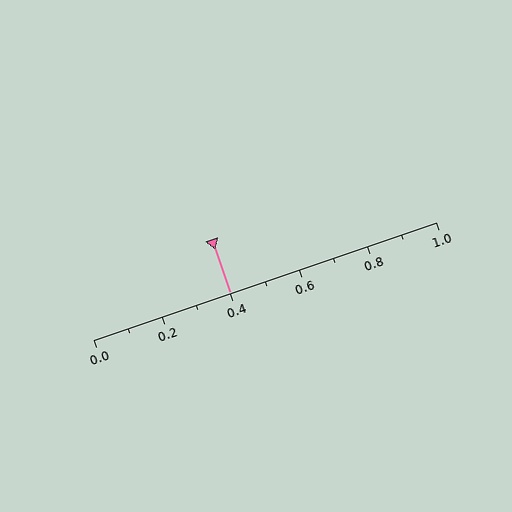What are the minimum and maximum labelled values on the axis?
The axis runs from 0.0 to 1.0.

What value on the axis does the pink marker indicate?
The marker indicates approximately 0.4.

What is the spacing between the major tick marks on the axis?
The major ticks are spaced 0.2 apart.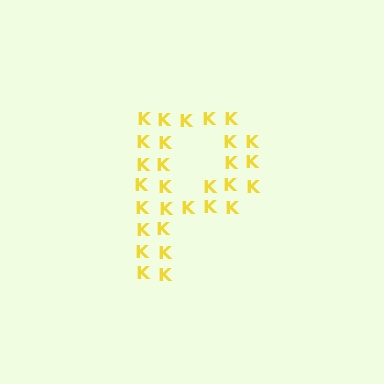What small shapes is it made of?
It is made of small letter K's.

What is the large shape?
The large shape is the letter P.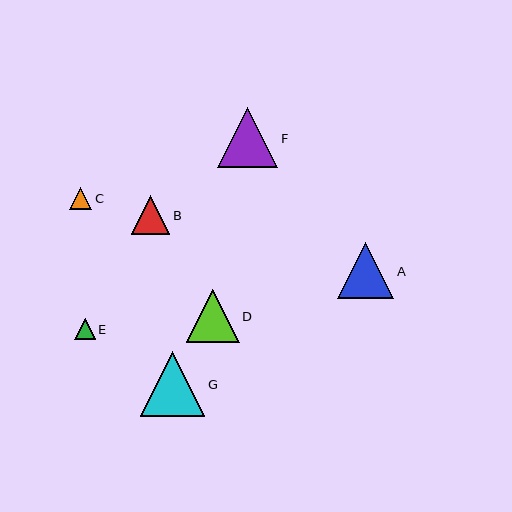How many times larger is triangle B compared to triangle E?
Triangle B is approximately 1.9 times the size of triangle E.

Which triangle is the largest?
Triangle G is the largest with a size of approximately 64 pixels.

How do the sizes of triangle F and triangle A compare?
Triangle F and triangle A are approximately the same size.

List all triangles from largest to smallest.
From largest to smallest: G, F, A, D, B, C, E.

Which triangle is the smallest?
Triangle E is the smallest with a size of approximately 20 pixels.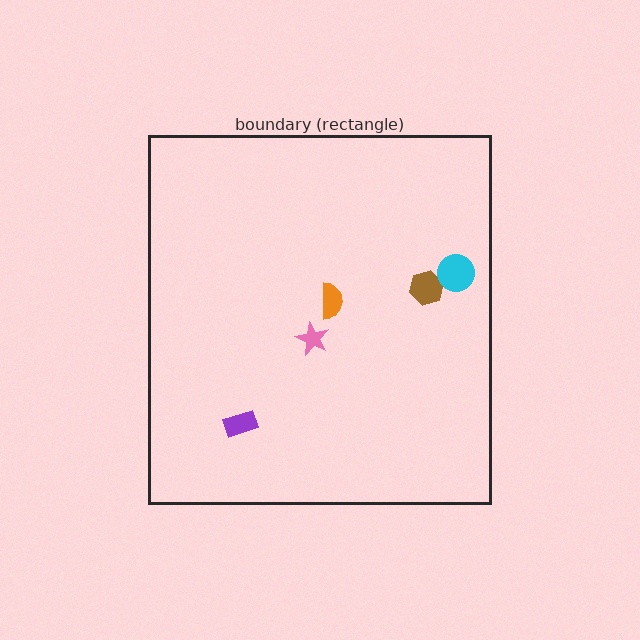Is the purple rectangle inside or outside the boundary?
Inside.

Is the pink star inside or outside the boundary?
Inside.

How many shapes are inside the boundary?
5 inside, 0 outside.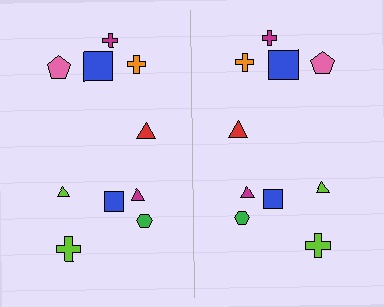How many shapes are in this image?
There are 20 shapes in this image.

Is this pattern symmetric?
Yes, this pattern has bilateral (reflection) symmetry.